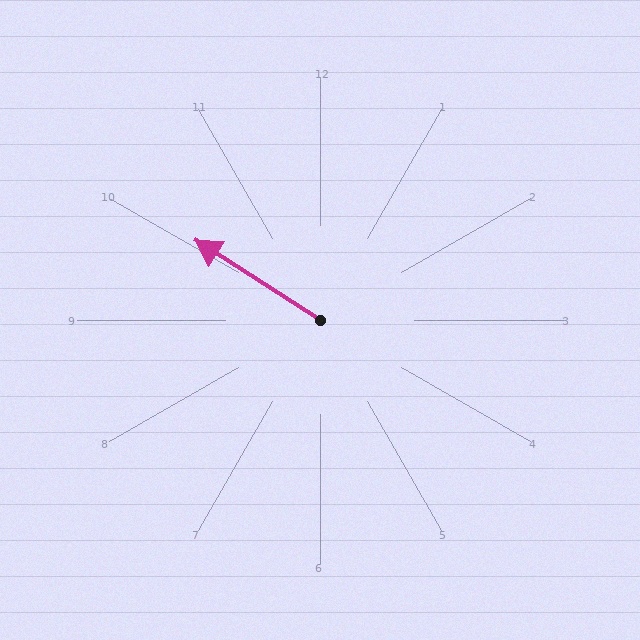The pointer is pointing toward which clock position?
Roughly 10 o'clock.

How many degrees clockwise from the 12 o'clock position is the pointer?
Approximately 303 degrees.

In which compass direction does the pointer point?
Northwest.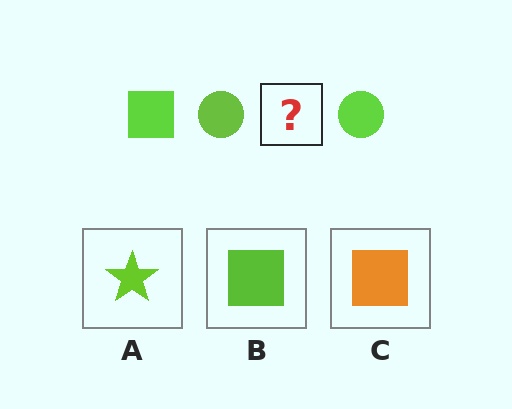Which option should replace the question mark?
Option B.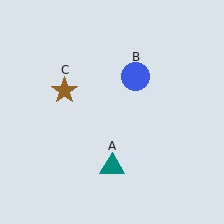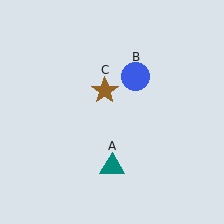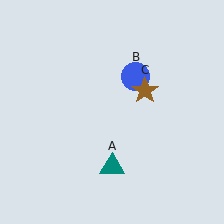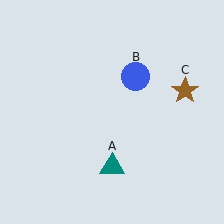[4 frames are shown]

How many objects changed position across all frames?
1 object changed position: brown star (object C).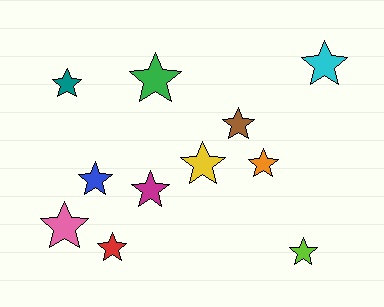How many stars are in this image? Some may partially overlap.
There are 11 stars.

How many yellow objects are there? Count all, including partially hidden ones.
There is 1 yellow object.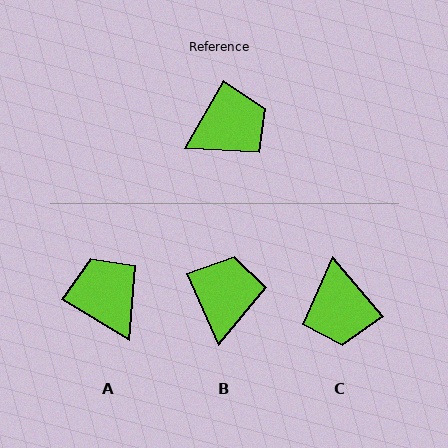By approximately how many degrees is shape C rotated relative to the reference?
Approximately 111 degrees clockwise.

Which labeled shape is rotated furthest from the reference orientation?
C, about 111 degrees away.